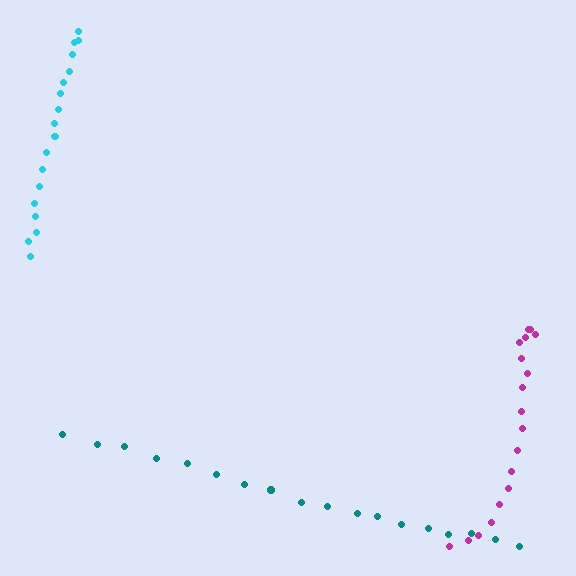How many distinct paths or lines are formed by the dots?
There are 3 distinct paths.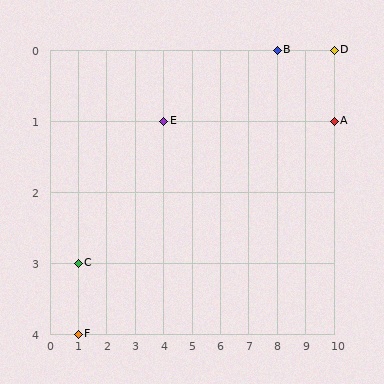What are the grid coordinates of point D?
Point D is at grid coordinates (10, 0).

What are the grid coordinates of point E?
Point E is at grid coordinates (4, 1).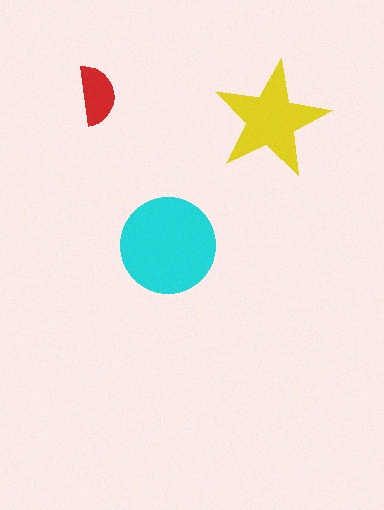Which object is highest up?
The red semicircle is topmost.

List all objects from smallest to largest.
The red semicircle, the yellow star, the cyan circle.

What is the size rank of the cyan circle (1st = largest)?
1st.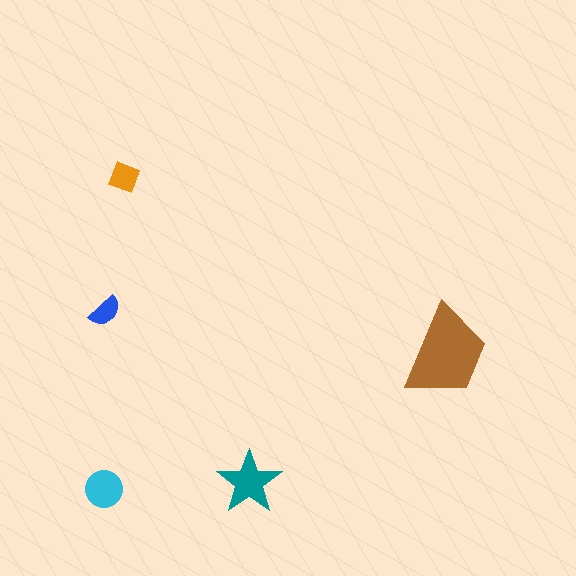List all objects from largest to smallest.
The brown trapezoid, the teal star, the cyan circle, the orange diamond, the blue semicircle.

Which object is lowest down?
The cyan circle is bottommost.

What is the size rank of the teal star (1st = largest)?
2nd.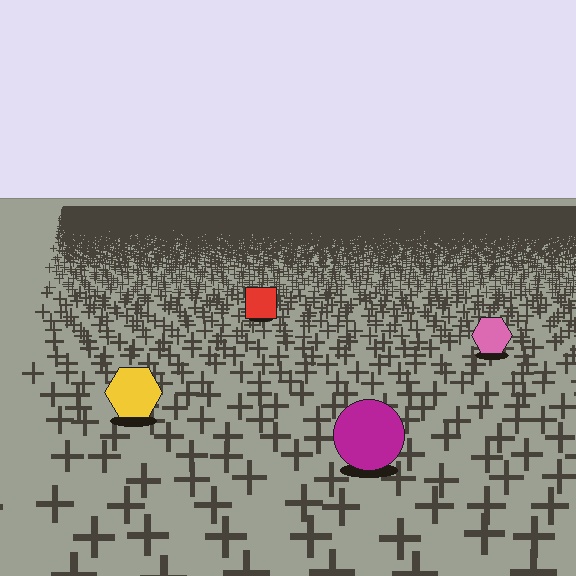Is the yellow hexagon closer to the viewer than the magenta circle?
No. The magenta circle is closer — you can tell from the texture gradient: the ground texture is coarser near it.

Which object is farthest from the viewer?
The red square is farthest from the viewer. It appears smaller and the ground texture around it is denser.